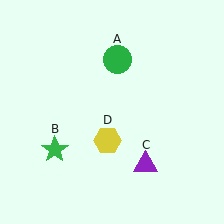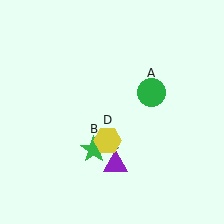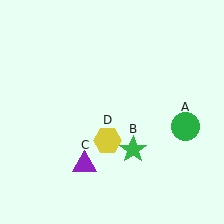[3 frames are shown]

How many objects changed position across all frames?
3 objects changed position: green circle (object A), green star (object B), purple triangle (object C).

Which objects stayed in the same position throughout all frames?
Yellow hexagon (object D) remained stationary.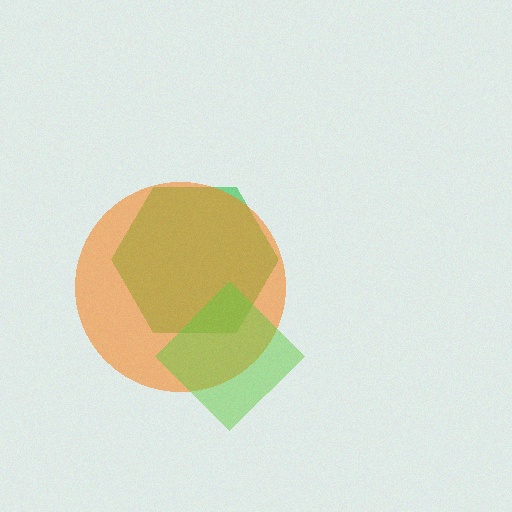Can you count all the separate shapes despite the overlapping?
Yes, there are 3 separate shapes.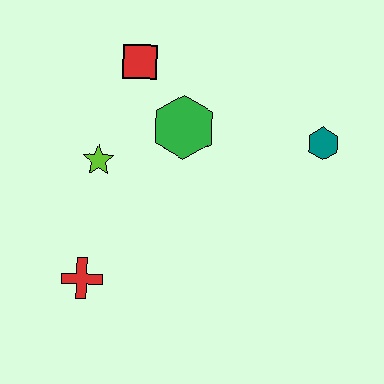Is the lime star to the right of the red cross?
Yes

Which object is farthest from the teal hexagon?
The red cross is farthest from the teal hexagon.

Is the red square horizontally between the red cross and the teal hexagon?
Yes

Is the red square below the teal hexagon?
No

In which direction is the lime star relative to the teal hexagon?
The lime star is to the left of the teal hexagon.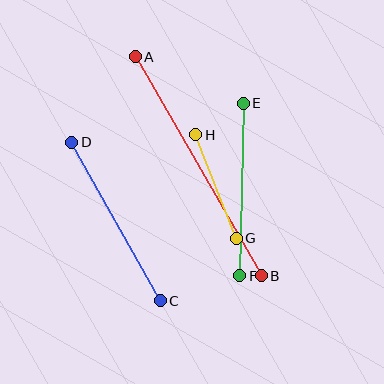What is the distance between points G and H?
The distance is approximately 111 pixels.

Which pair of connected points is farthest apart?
Points A and B are farthest apart.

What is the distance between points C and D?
The distance is approximately 182 pixels.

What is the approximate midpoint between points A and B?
The midpoint is at approximately (198, 166) pixels.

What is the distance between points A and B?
The distance is approximately 253 pixels.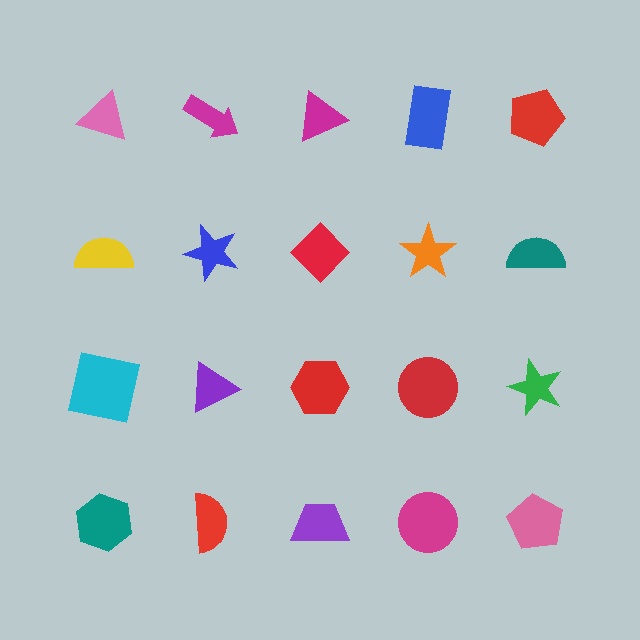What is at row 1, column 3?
A magenta triangle.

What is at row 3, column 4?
A red circle.